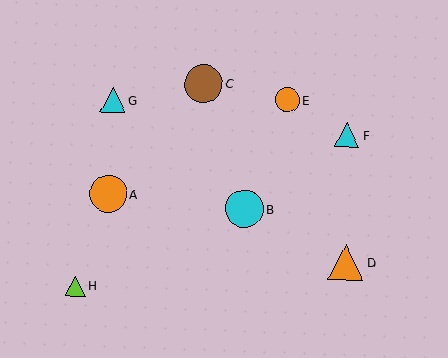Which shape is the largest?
The brown circle (labeled C) is the largest.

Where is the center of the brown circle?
The center of the brown circle is at (203, 84).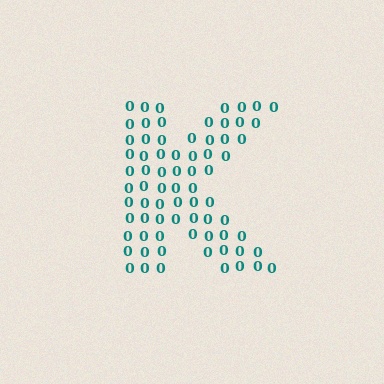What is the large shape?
The large shape is the letter K.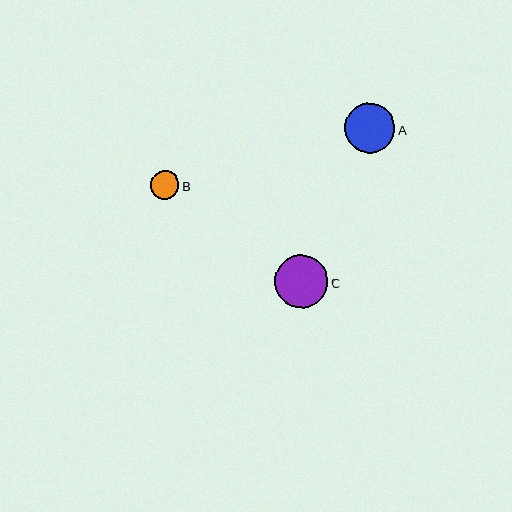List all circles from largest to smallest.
From largest to smallest: C, A, B.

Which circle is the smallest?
Circle B is the smallest with a size of approximately 29 pixels.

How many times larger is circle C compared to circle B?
Circle C is approximately 1.8 times the size of circle B.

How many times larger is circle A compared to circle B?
Circle A is approximately 1.7 times the size of circle B.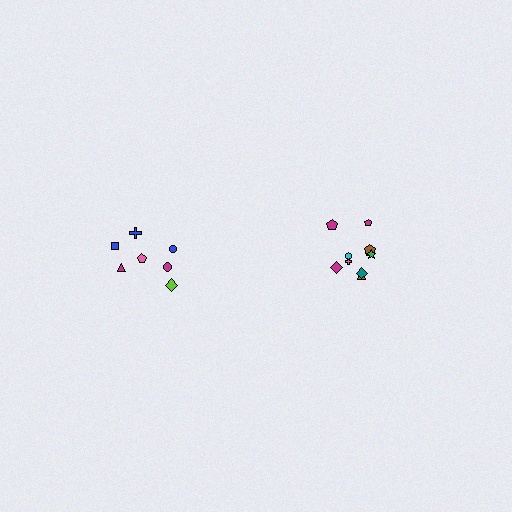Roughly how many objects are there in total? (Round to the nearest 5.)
Roughly 15 objects in total.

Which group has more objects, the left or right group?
The right group.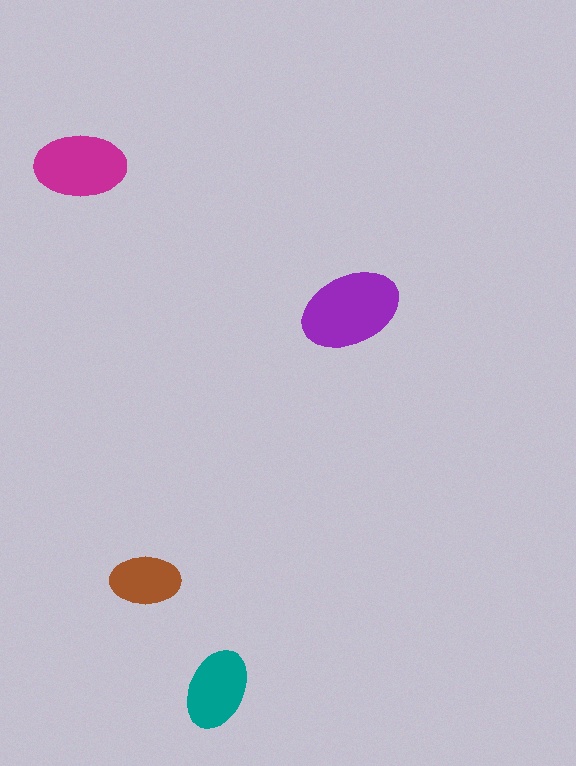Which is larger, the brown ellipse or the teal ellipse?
The teal one.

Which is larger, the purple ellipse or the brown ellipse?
The purple one.